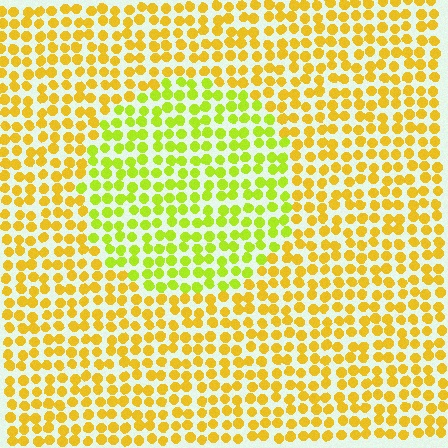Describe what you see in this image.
The image is filled with small yellow elements in a uniform arrangement. A circle-shaped region is visible where the elements are tinted to a slightly different hue, forming a subtle color boundary.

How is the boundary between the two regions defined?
The boundary is defined purely by a slight shift in hue (about 33 degrees). Spacing, size, and orientation are identical on both sides.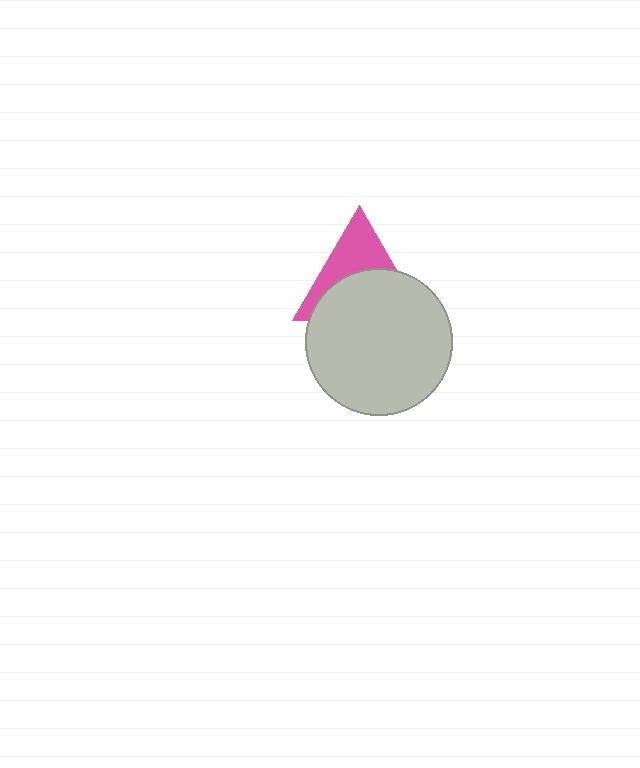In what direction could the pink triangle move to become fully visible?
The pink triangle could move up. That would shift it out from behind the light gray circle entirely.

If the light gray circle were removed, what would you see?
You would see the complete pink triangle.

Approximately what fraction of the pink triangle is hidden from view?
Roughly 57% of the pink triangle is hidden behind the light gray circle.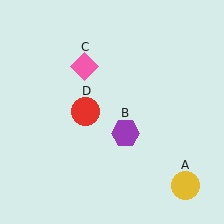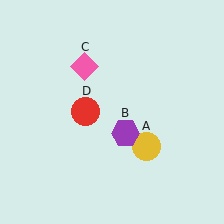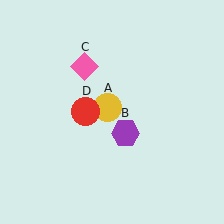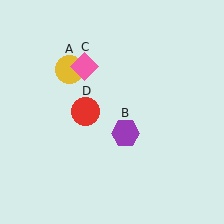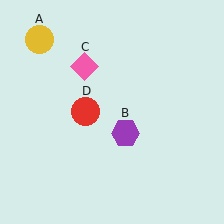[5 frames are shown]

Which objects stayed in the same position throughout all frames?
Purple hexagon (object B) and pink diamond (object C) and red circle (object D) remained stationary.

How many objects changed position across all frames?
1 object changed position: yellow circle (object A).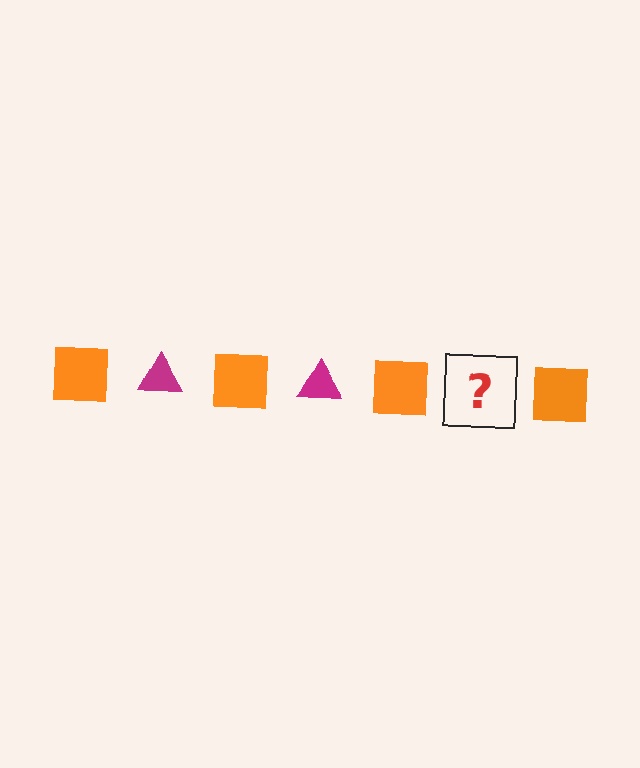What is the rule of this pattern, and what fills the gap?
The rule is that the pattern alternates between orange square and magenta triangle. The gap should be filled with a magenta triangle.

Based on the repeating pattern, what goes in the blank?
The blank should be a magenta triangle.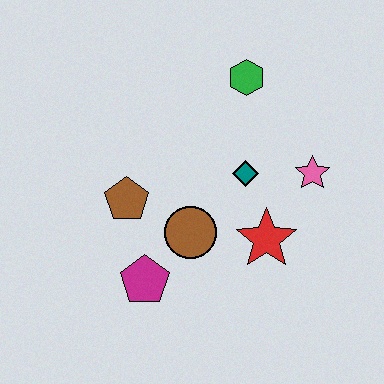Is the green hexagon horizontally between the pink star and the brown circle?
Yes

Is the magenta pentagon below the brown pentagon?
Yes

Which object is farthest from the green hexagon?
The magenta pentagon is farthest from the green hexagon.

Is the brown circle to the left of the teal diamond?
Yes